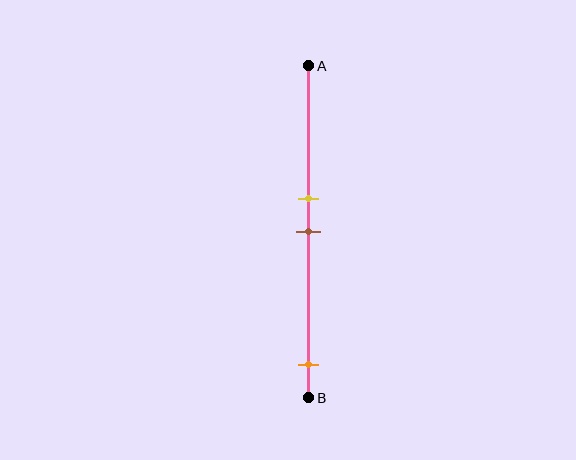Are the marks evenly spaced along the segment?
No, the marks are not evenly spaced.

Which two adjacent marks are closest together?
The yellow and brown marks are the closest adjacent pair.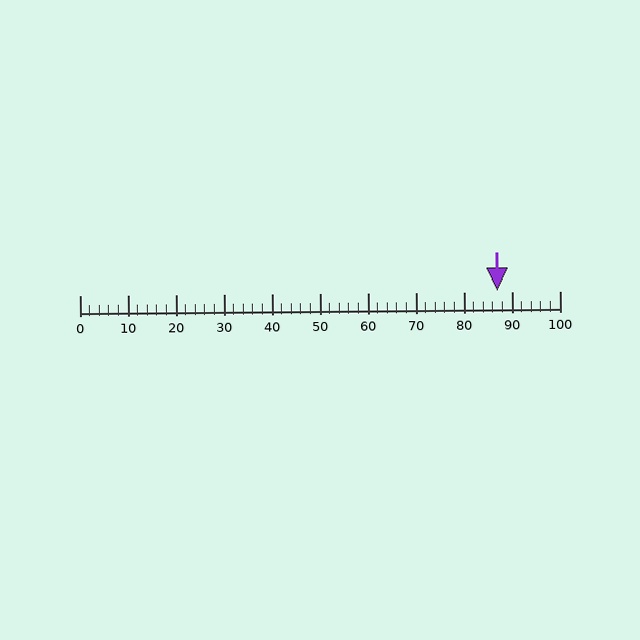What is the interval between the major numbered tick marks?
The major tick marks are spaced 10 units apart.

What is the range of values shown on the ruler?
The ruler shows values from 0 to 100.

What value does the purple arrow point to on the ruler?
The purple arrow points to approximately 87.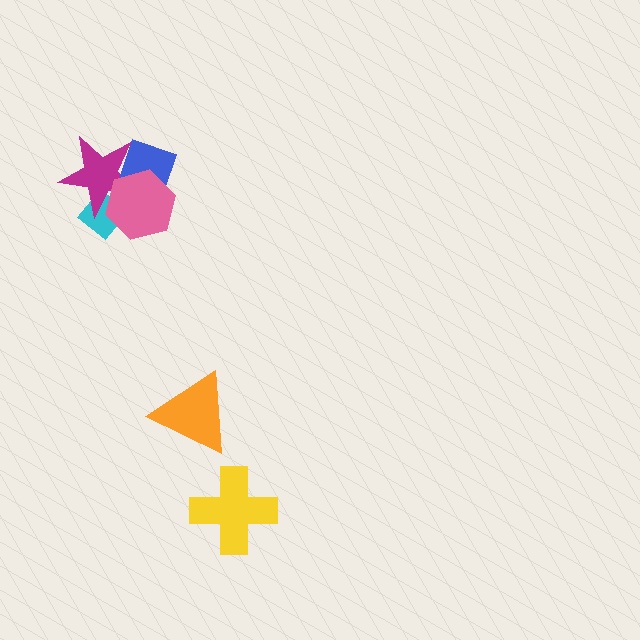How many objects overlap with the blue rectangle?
3 objects overlap with the blue rectangle.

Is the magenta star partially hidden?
Yes, it is partially covered by another shape.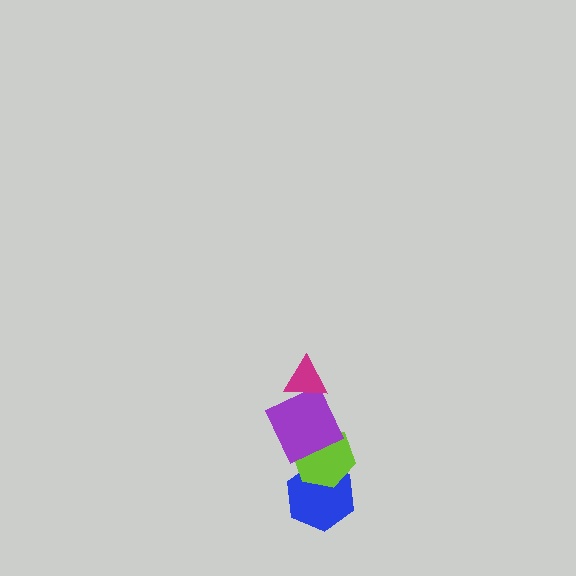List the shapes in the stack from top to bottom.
From top to bottom: the magenta triangle, the purple square, the lime hexagon, the blue hexagon.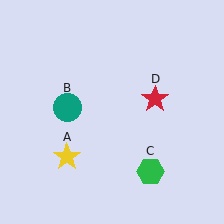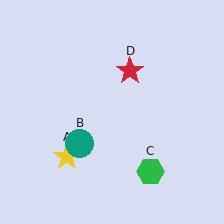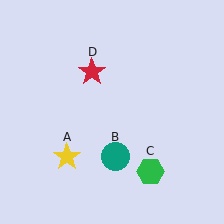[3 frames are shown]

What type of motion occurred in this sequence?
The teal circle (object B), red star (object D) rotated counterclockwise around the center of the scene.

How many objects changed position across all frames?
2 objects changed position: teal circle (object B), red star (object D).